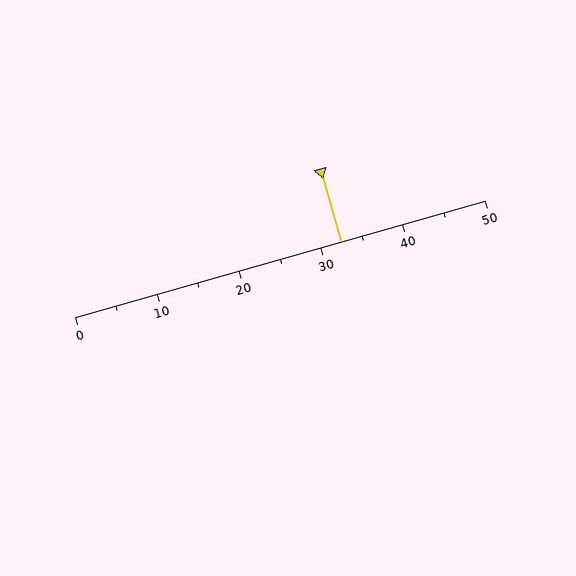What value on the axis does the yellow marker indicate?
The marker indicates approximately 32.5.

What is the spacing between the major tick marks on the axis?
The major ticks are spaced 10 apart.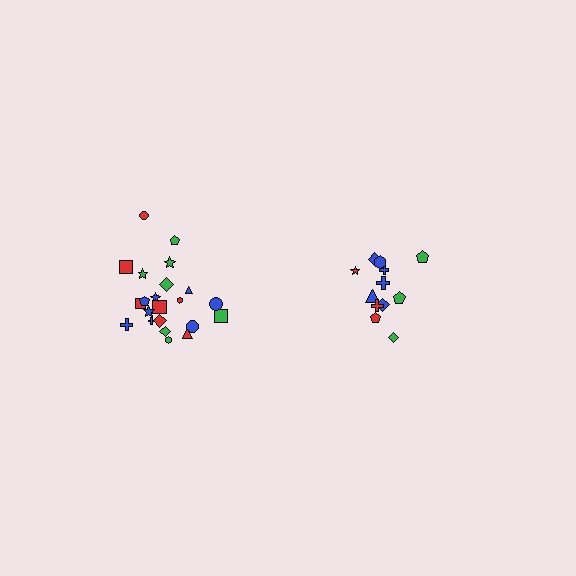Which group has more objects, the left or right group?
The left group.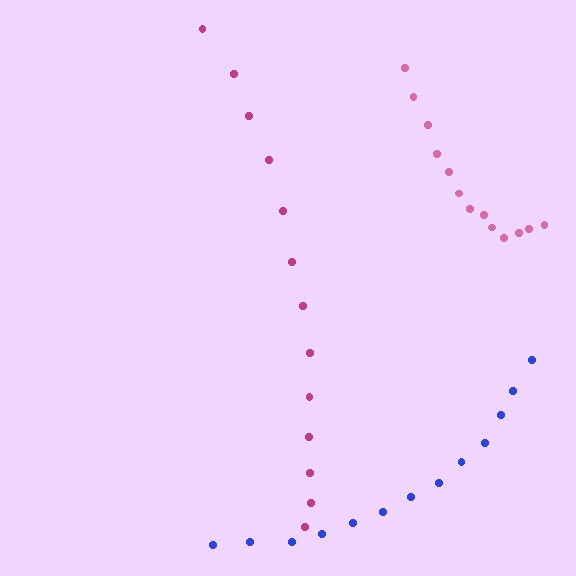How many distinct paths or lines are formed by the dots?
There are 3 distinct paths.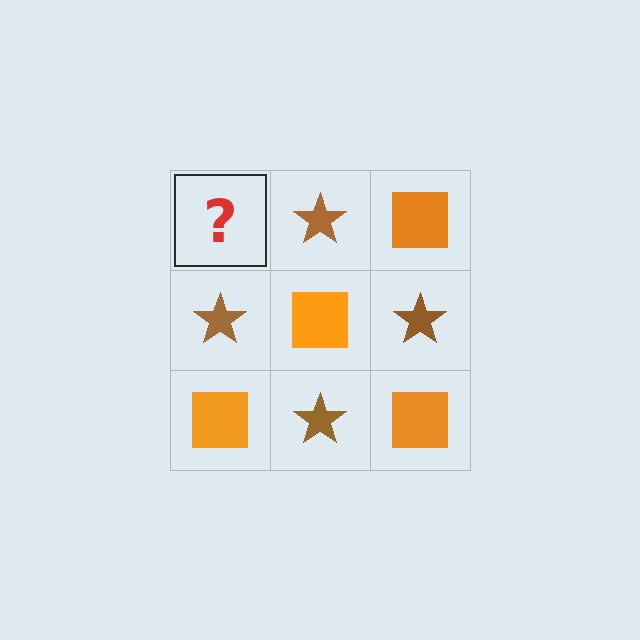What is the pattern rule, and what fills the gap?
The rule is that it alternates orange square and brown star in a checkerboard pattern. The gap should be filled with an orange square.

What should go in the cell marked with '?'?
The missing cell should contain an orange square.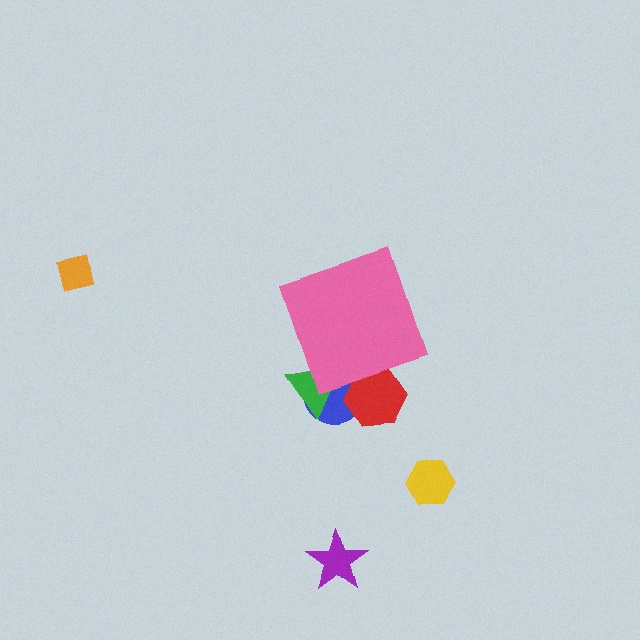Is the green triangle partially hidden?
Yes, the green triangle is partially hidden behind the pink diamond.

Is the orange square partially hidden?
No, the orange square is fully visible.